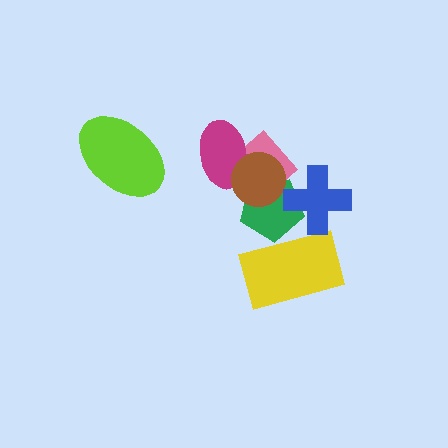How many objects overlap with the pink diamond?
3 objects overlap with the pink diamond.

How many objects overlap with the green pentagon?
4 objects overlap with the green pentagon.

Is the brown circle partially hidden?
No, no other shape covers it.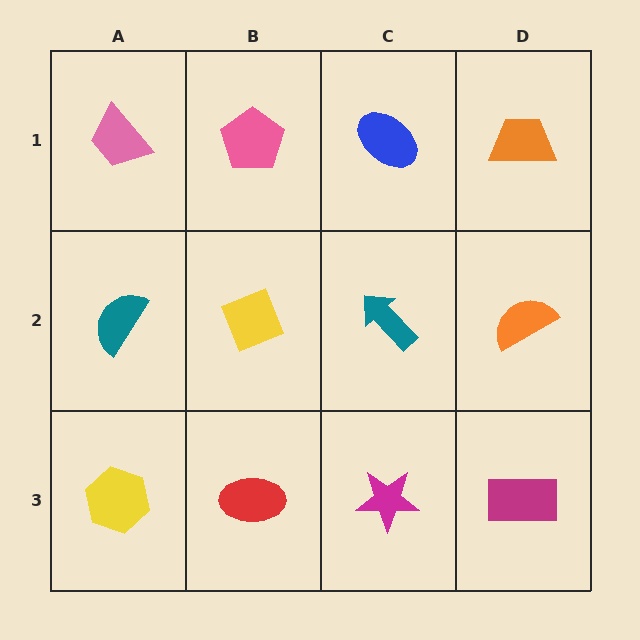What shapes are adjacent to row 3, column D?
An orange semicircle (row 2, column D), a magenta star (row 3, column C).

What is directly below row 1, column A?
A teal semicircle.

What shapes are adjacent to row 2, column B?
A pink pentagon (row 1, column B), a red ellipse (row 3, column B), a teal semicircle (row 2, column A), a teal arrow (row 2, column C).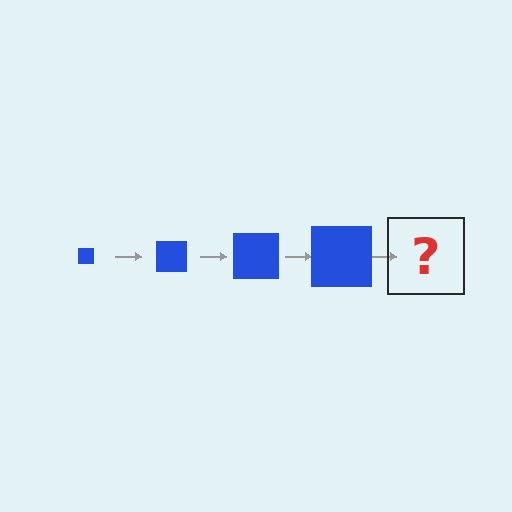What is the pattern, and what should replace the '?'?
The pattern is that the square gets progressively larger each step. The '?' should be a blue square, larger than the previous one.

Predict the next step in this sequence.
The next step is a blue square, larger than the previous one.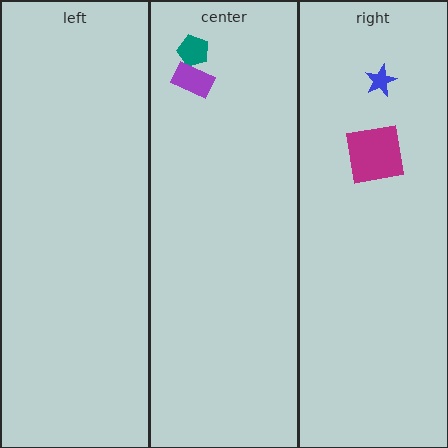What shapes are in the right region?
The magenta square, the blue star.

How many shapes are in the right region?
2.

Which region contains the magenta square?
The right region.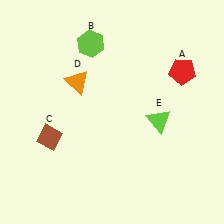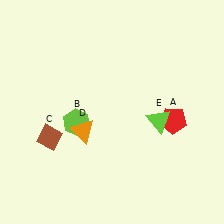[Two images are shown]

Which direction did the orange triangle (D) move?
The orange triangle (D) moved down.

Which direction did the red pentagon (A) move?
The red pentagon (A) moved down.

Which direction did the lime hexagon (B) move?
The lime hexagon (B) moved down.